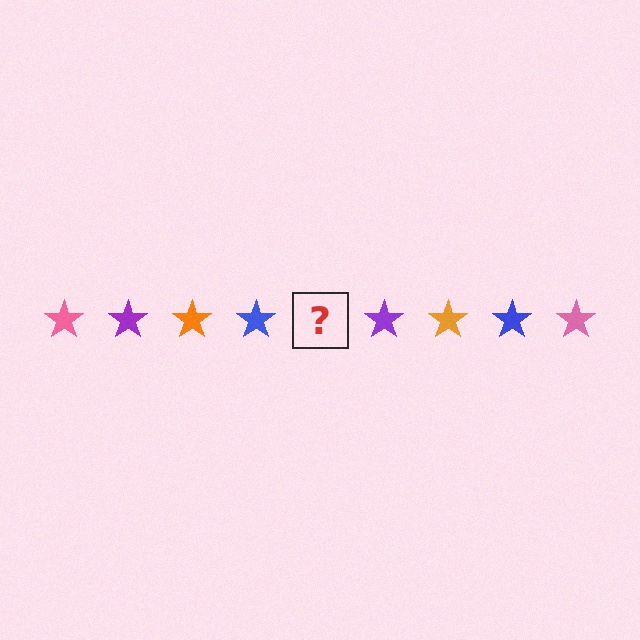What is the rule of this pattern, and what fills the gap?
The rule is that the pattern cycles through pink, purple, orange, blue stars. The gap should be filled with a pink star.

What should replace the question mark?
The question mark should be replaced with a pink star.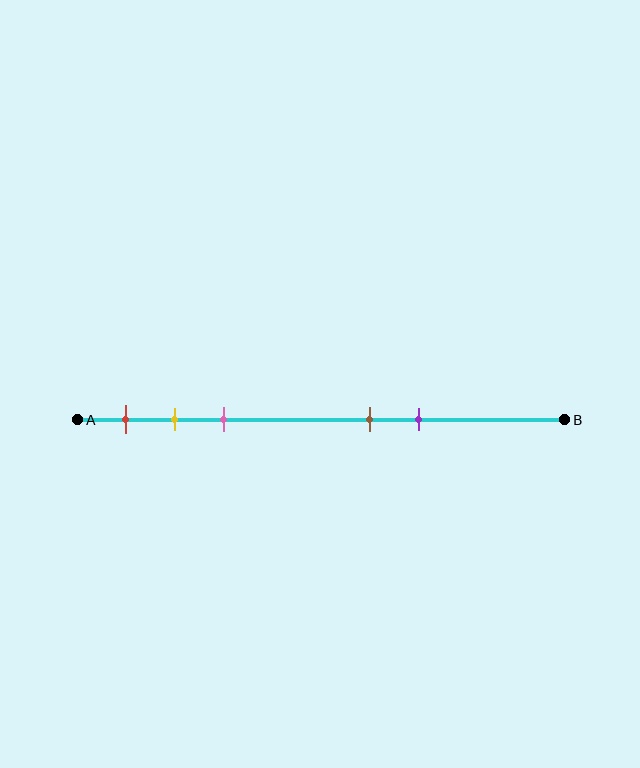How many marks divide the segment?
There are 5 marks dividing the segment.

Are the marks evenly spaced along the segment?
No, the marks are not evenly spaced.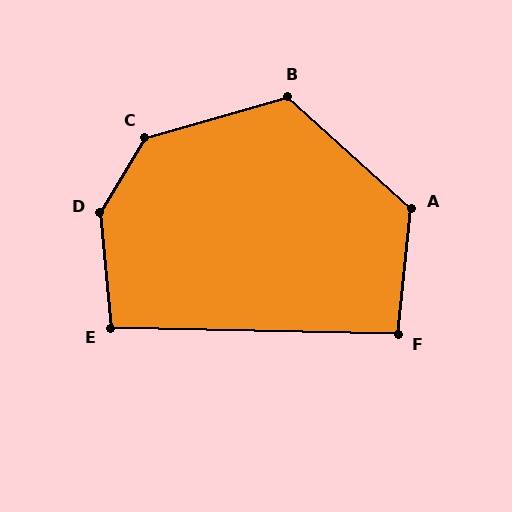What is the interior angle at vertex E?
Approximately 97 degrees (obtuse).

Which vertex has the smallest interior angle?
F, at approximately 95 degrees.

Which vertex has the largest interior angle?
D, at approximately 143 degrees.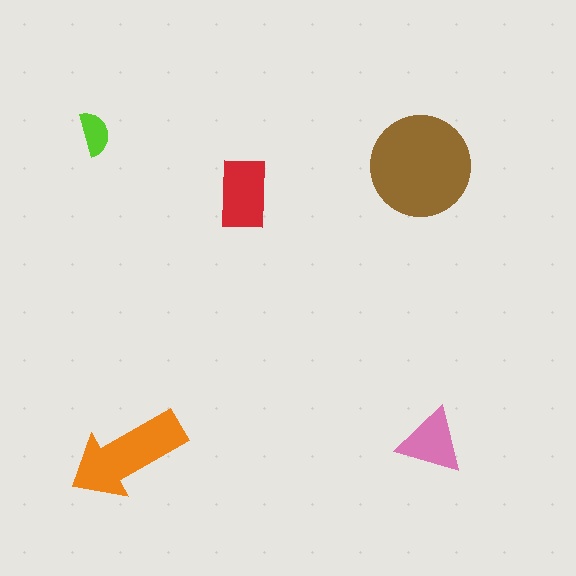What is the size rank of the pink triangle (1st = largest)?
4th.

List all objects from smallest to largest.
The lime semicircle, the pink triangle, the red rectangle, the orange arrow, the brown circle.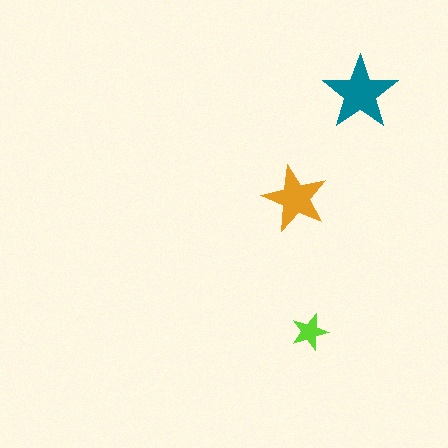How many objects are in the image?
There are 3 objects in the image.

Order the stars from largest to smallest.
the teal one, the orange one, the lime one.